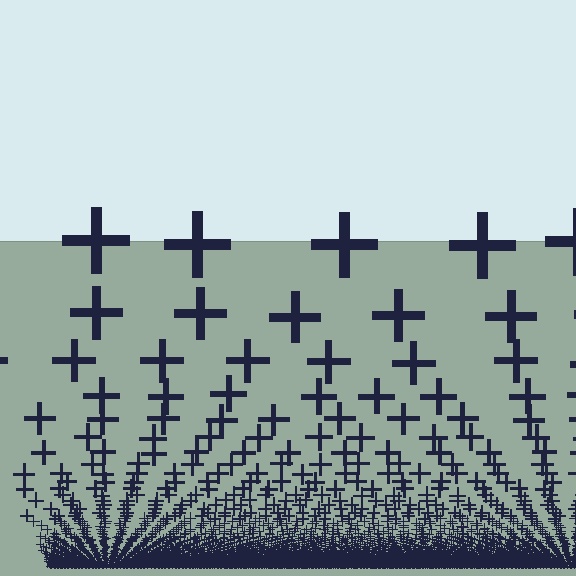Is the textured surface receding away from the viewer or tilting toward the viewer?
The surface appears to tilt toward the viewer. Texture elements get larger and sparser toward the top.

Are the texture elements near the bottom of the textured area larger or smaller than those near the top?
Smaller. The gradient is inverted — elements near the bottom are smaller and denser.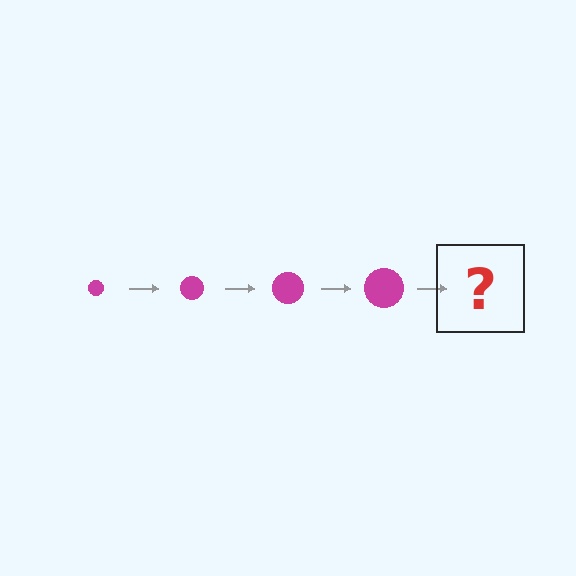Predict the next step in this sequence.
The next step is a magenta circle, larger than the previous one.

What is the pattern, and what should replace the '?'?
The pattern is that the circle gets progressively larger each step. The '?' should be a magenta circle, larger than the previous one.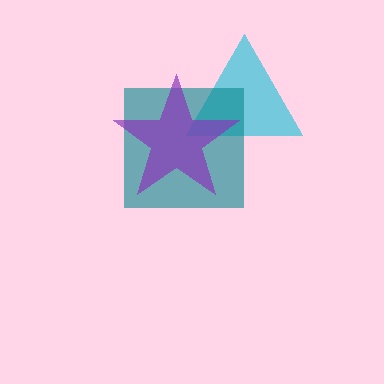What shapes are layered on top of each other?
The layered shapes are: a cyan triangle, a teal square, a purple star.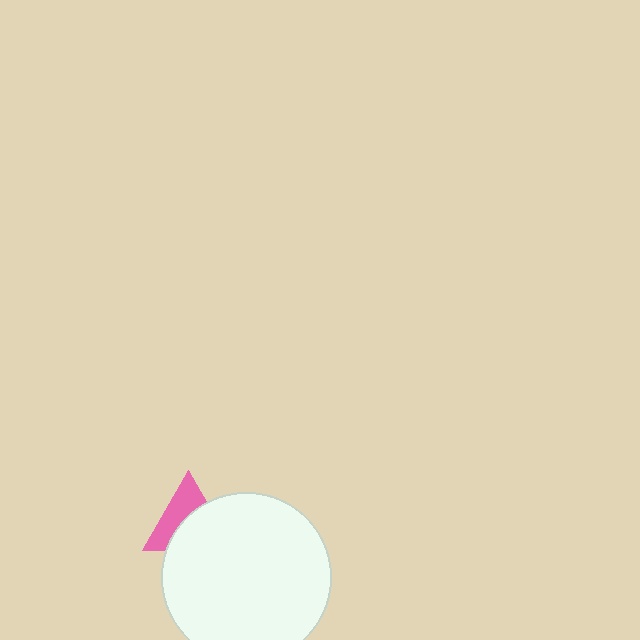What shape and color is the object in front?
The object in front is a white circle.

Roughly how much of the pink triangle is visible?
About half of it is visible (roughly 47%).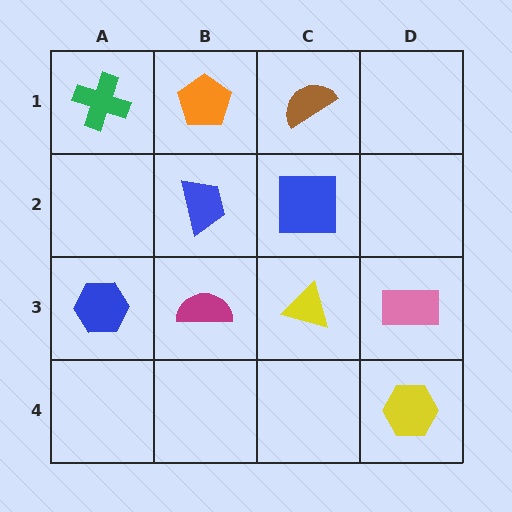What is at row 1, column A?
A green cross.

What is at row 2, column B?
A blue trapezoid.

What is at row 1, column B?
An orange pentagon.